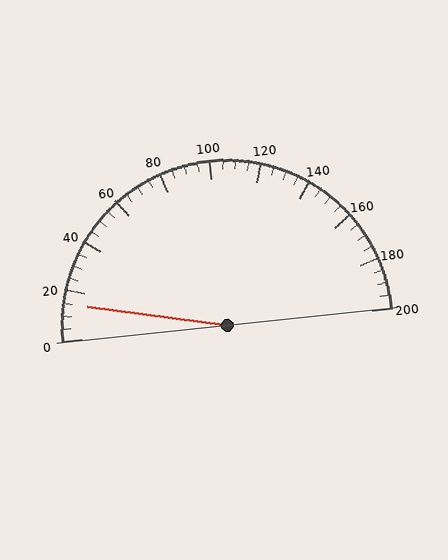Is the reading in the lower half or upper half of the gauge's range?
The reading is in the lower half of the range (0 to 200).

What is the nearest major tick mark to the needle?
The nearest major tick mark is 20.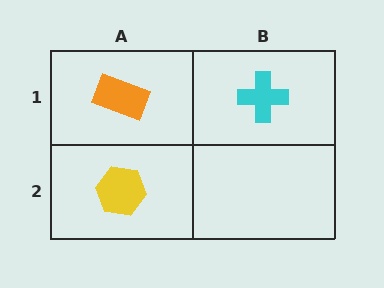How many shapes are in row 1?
2 shapes.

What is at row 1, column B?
A cyan cross.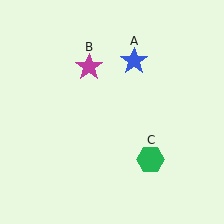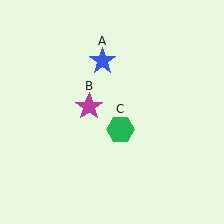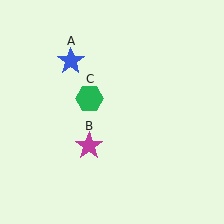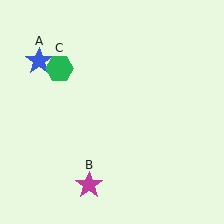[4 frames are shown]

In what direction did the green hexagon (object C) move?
The green hexagon (object C) moved up and to the left.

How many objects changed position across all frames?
3 objects changed position: blue star (object A), magenta star (object B), green hexagon (object C).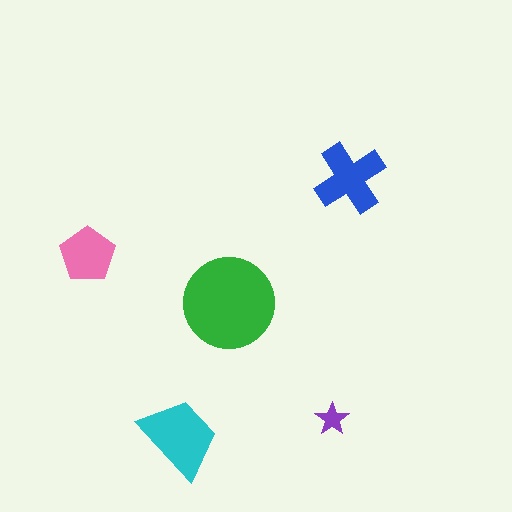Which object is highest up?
The blue cross is topmost.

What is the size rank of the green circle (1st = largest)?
1st.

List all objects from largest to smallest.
The green circle, the cyan trapezoid, the blue cross, the pink pentagon, the purple star.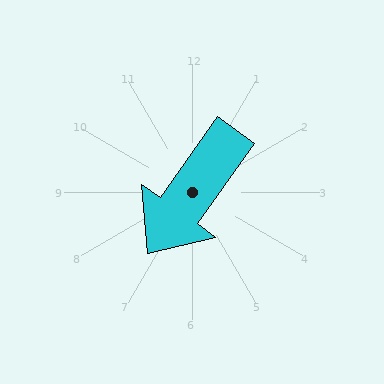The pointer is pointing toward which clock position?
Roughly 7 o'clock.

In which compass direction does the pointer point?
Southwest.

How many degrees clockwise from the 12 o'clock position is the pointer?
Approximately 216 degrees.